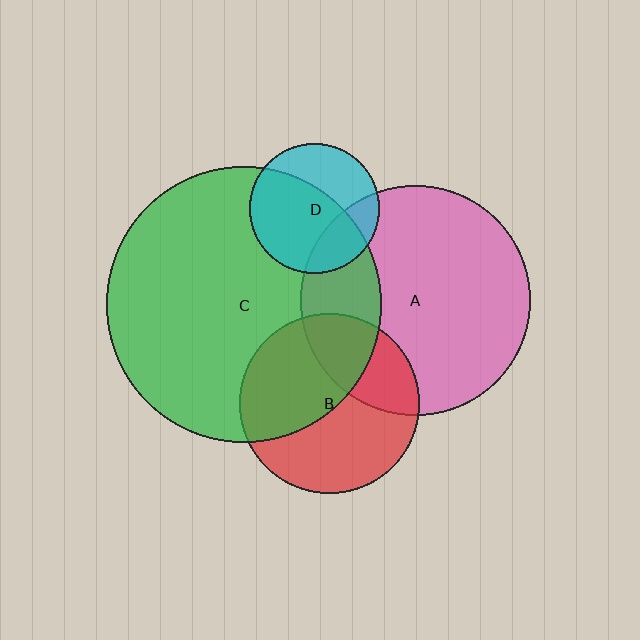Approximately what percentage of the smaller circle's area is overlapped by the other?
Approximately 30%.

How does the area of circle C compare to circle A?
Approximately 1.4 times.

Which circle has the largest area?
Circle C (green).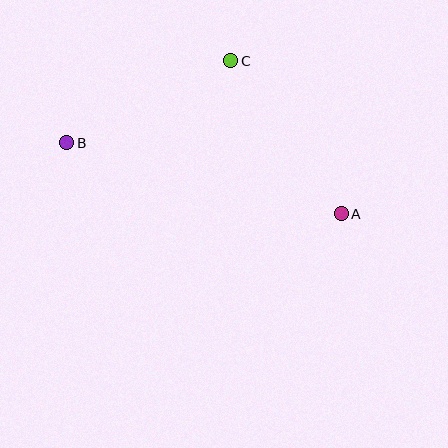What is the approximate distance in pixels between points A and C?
The distance between A and C is approximately 189 pixels.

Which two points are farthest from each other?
Points A and B are farthest from each other.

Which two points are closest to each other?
Points B and C are closest to each other.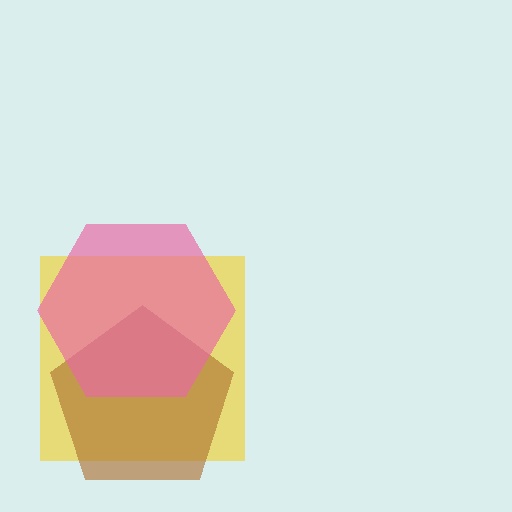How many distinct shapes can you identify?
There are 3 distinct shapes: a yellow square, a brown pentagon, a pink hexagon.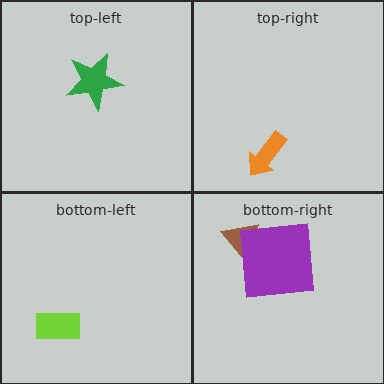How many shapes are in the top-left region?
1.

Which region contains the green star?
The top-left region.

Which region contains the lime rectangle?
The bottom-left region.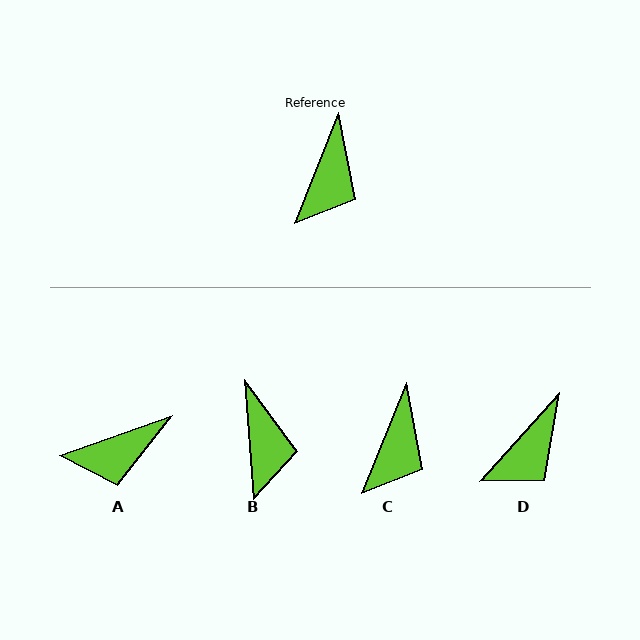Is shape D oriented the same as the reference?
No, it is off by about 20 degrees.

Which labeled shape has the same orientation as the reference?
C.